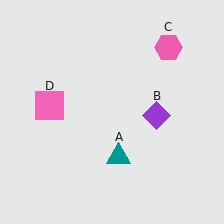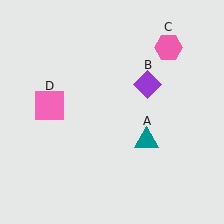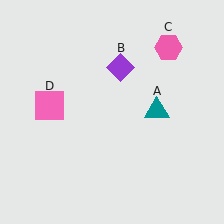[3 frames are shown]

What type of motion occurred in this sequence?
The teal triangle (object A), purple diamond (object B) rotated counterclockwise around the center of the scene.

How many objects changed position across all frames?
2 objects changed position: teal triangle (object A), purple diamond (object B).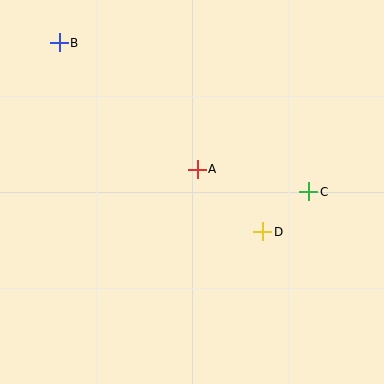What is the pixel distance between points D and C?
The distance between D and C is 61 pixels.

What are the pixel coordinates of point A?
Point A is at (197, 169).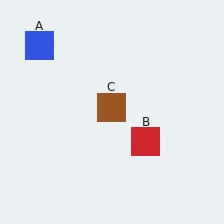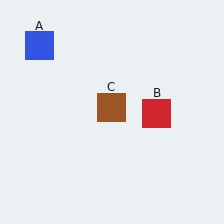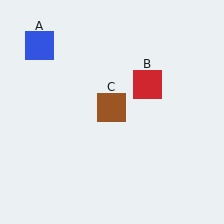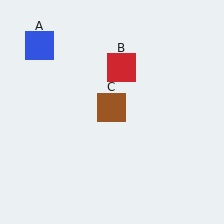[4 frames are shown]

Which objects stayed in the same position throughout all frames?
Blue square (object A) and brown square (object C) remained stationary.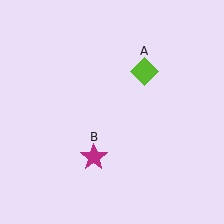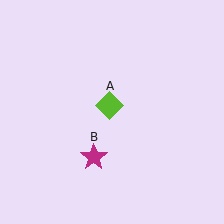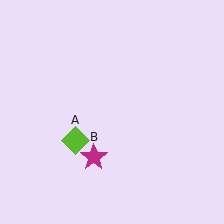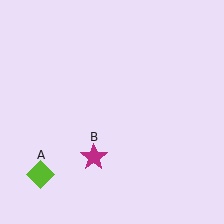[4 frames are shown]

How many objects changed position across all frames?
1 object changed position: lime diamond (object A).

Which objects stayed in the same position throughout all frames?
Magenta star (object B) remained stationary.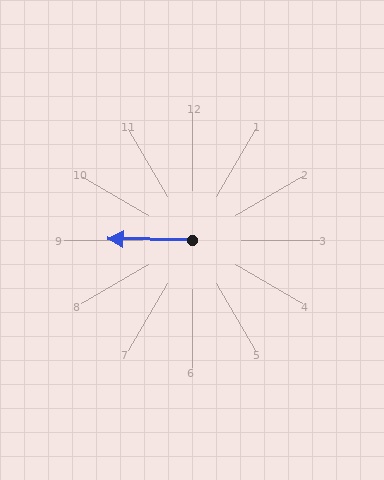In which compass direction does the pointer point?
West.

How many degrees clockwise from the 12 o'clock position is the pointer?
Approximately 271 degrees.